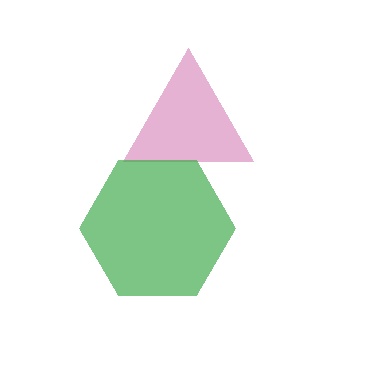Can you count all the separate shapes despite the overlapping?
Yes, there are 2 separate shapes.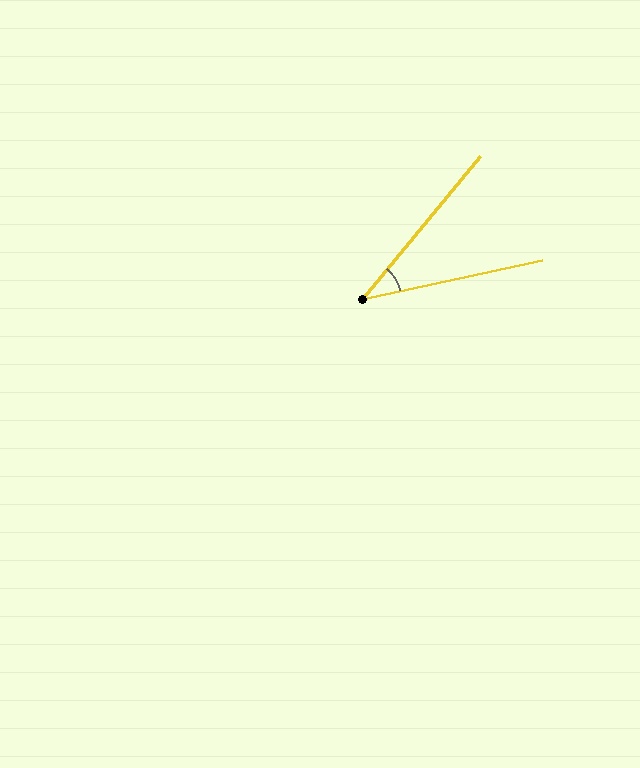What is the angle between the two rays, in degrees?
Approximately 38 degrees.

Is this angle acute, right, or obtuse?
It is acute.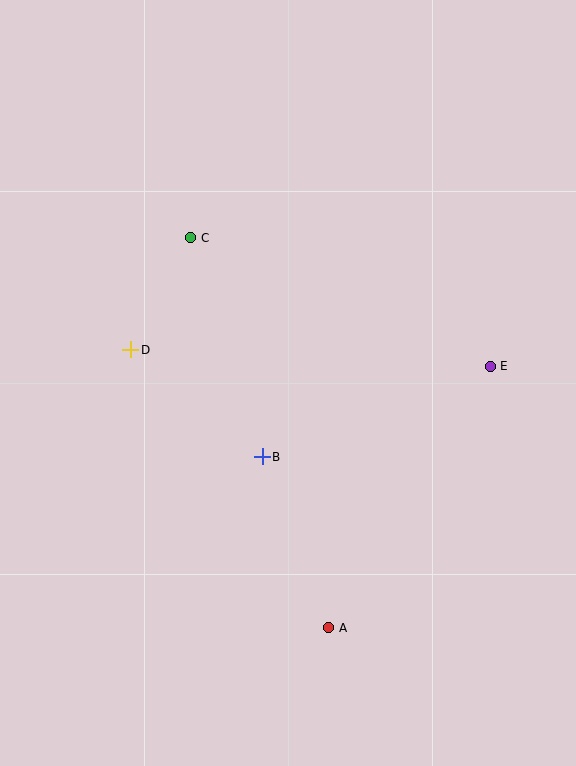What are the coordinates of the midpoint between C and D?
The midpoint between C and D is at (161, 294).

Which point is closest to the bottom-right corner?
Point A is closest to the bottom-right corner.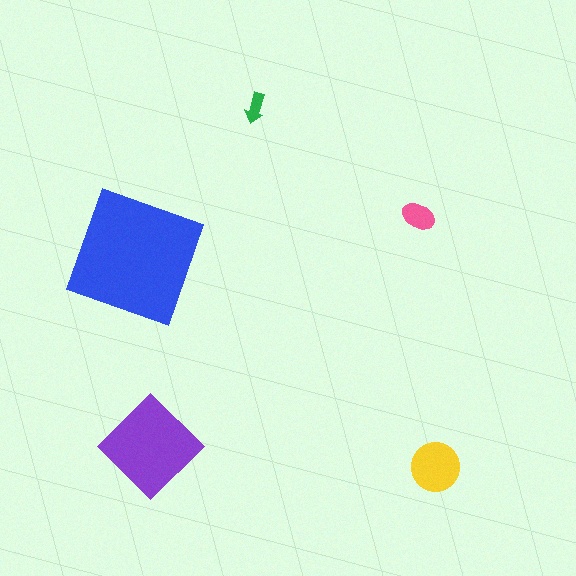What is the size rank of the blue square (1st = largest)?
1st.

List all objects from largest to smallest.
The blue square, the purple diamond, the yellow circle, the pink ellipse, the green arrow.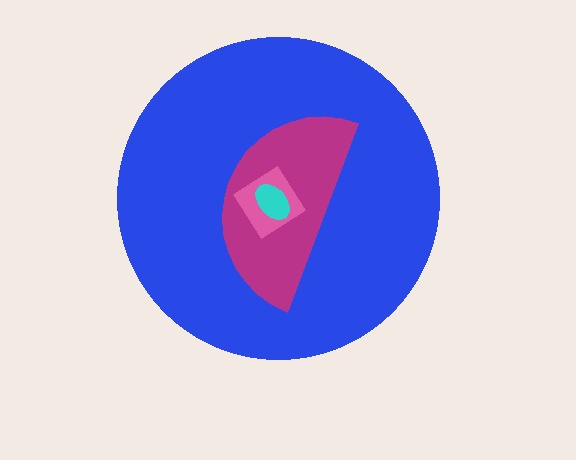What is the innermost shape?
The cyan ellipse.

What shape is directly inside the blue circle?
The magenta semicircle.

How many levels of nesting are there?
4.